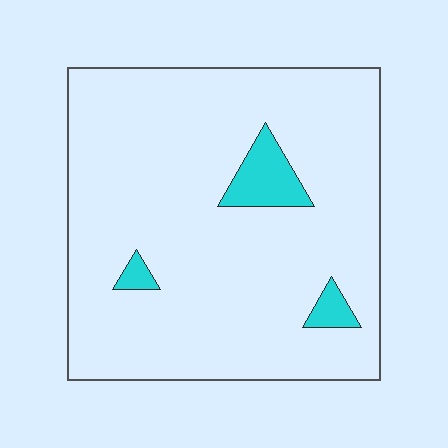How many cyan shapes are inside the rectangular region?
3.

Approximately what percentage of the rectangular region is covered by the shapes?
Approximately 5%.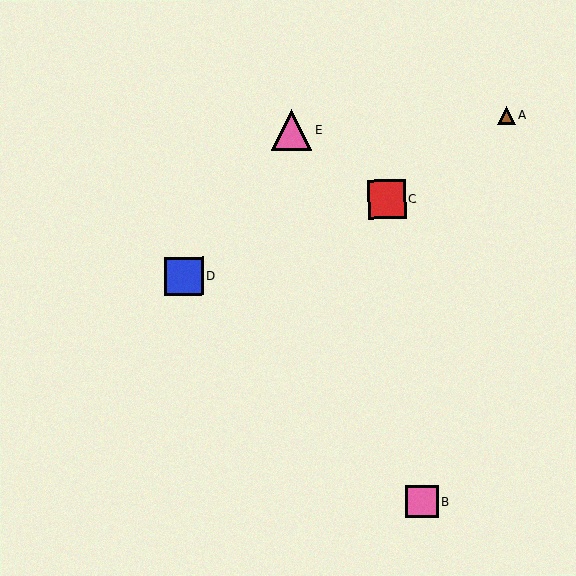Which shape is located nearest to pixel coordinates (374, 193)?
The red square (labeled C) at (387, 199) is nearest to that location.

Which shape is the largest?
The pink triangle (labeled E) is the largest.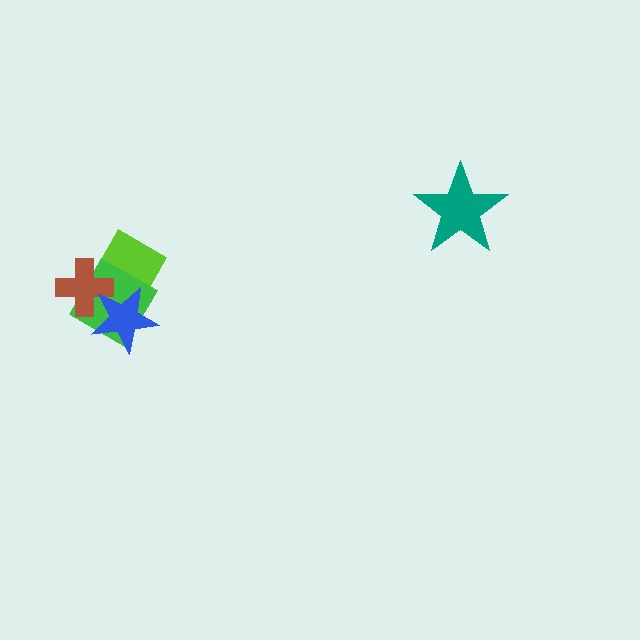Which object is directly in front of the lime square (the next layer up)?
The green diamond is directly in front of the lime square.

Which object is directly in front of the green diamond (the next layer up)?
The brown cross is directly in front of the green diamond.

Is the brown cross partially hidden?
Yes, it is partially covered by another shape.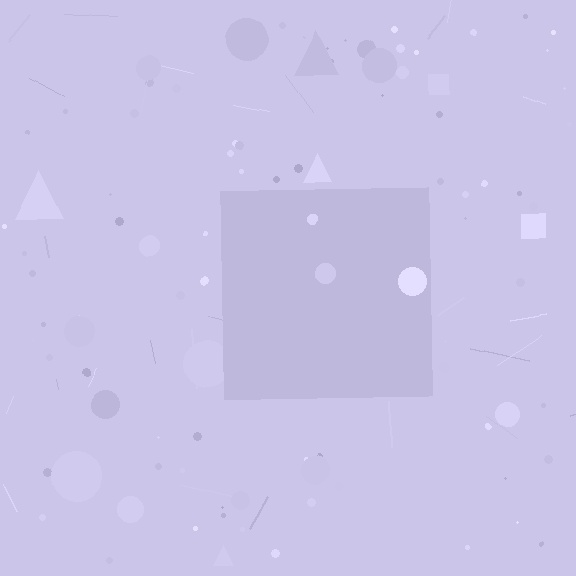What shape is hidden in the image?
A square is hidden in the image.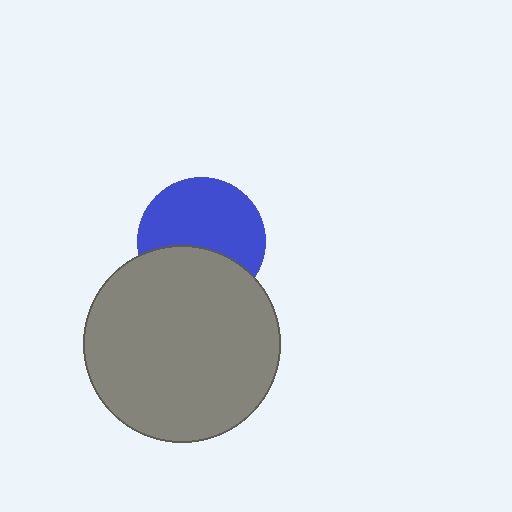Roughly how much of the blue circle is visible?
About half of it is visible (roughly 62%).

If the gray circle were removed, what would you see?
You would see the complete blue circle.